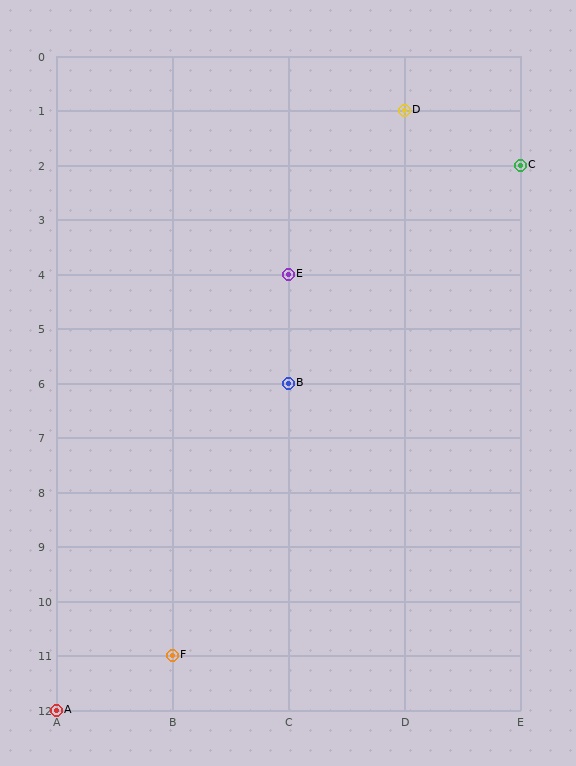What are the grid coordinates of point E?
Point E is at grid coordinates (C, 4).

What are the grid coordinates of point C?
Point C is at grid coordinates (E, 2).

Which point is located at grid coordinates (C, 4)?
Point E is at (C, 4).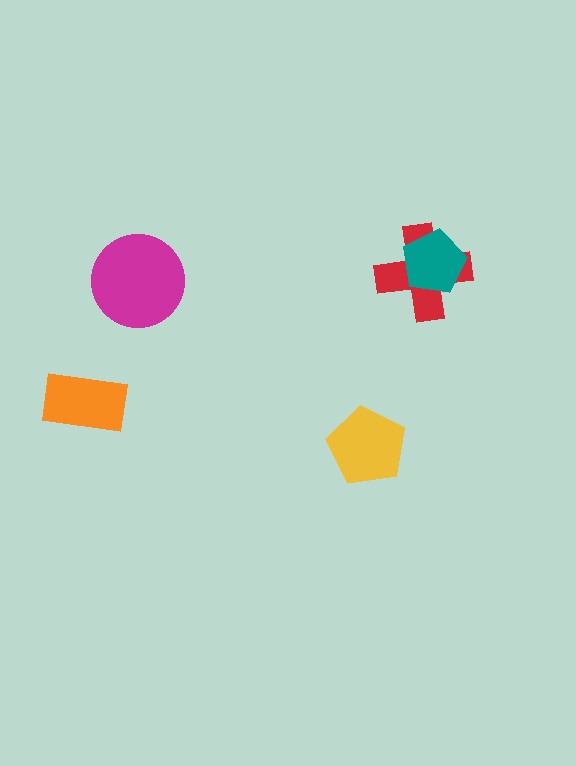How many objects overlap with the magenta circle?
0 objects overlap with the magenta circle.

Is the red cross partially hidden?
Yes, it is partially covered by another shape.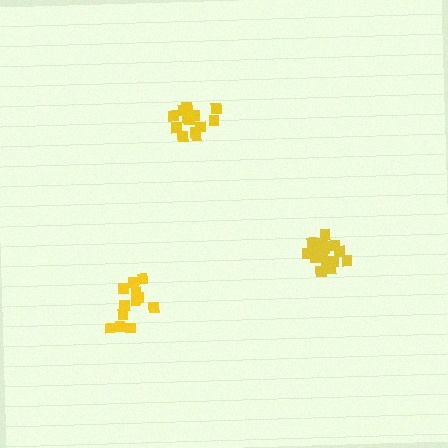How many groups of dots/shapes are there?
There are 3 groups.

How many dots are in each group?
Group 1: 12 dots, Group 2: 14 dots, Group 3: 18 dots (44 total).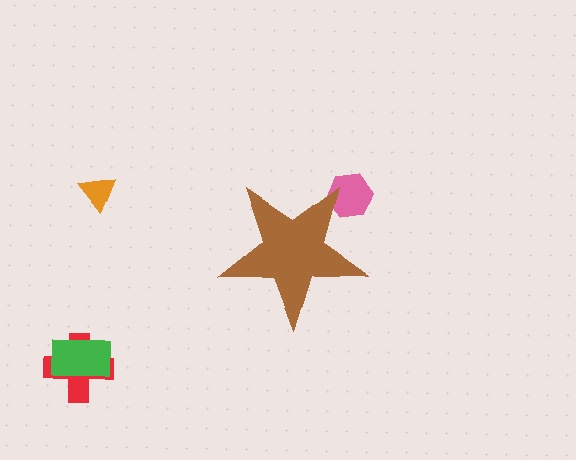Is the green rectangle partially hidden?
No, the green rectangle is fully visible.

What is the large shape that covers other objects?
A brown star.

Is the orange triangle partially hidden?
No, the orange triangle is fully visible.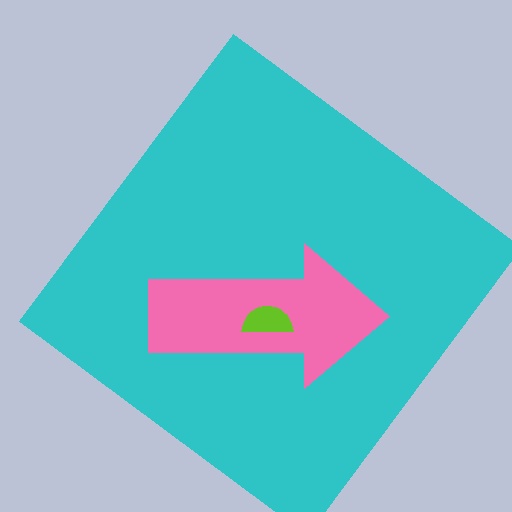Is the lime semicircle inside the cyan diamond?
Yes.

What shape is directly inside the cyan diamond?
The pink arrow.